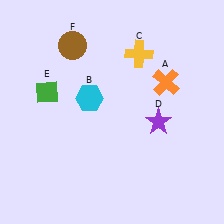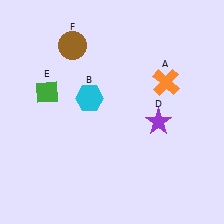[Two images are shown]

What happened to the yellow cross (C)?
The yellow cross (C) was removed in Image 2. It was in the top-right area of Image 1.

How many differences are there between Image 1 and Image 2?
There is 1 difference between the two images.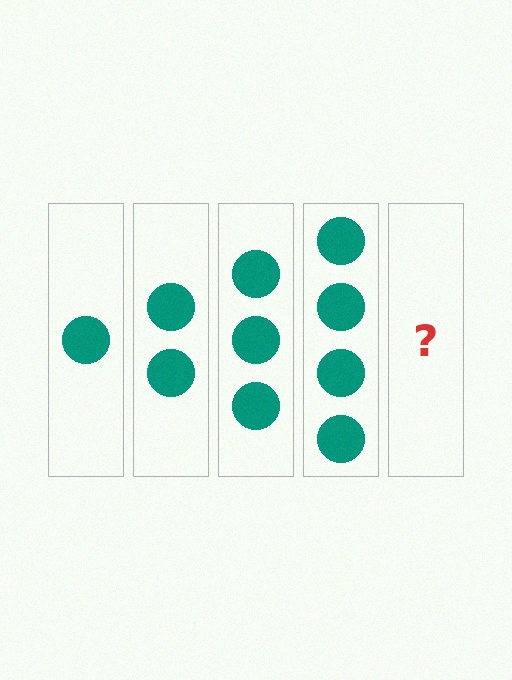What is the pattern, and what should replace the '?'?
The pattern is that each step adds one more circle. The '?' should be 5 circles.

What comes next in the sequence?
The next element should be 5 circles.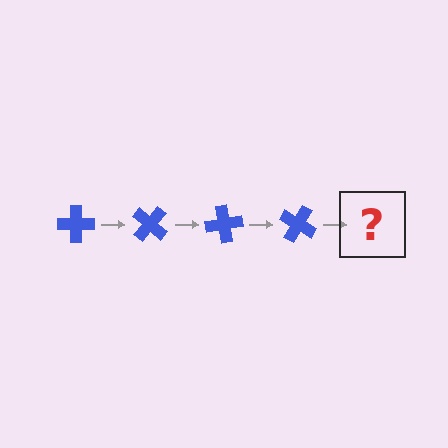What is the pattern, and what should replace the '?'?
The pattern is that the cross rotates 40 degrees each step. The '?' should be a blue cross rotated 160 degrees.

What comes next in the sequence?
The next element should be a blue cross rotated 160 degrees.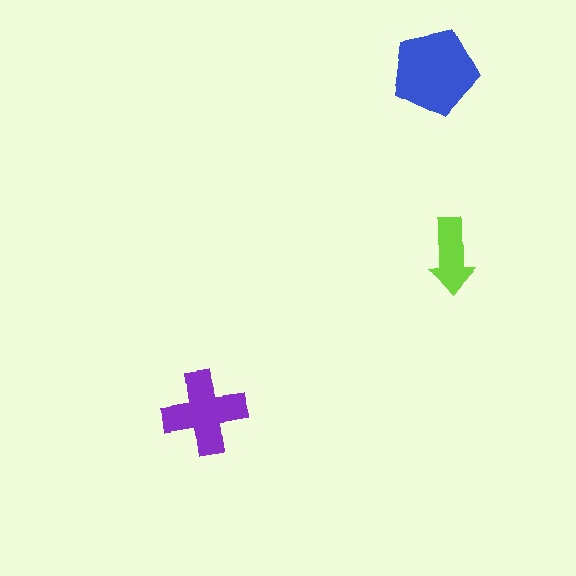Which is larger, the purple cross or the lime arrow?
The purple cross.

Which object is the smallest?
The lime arrow.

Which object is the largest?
The blue pentagon.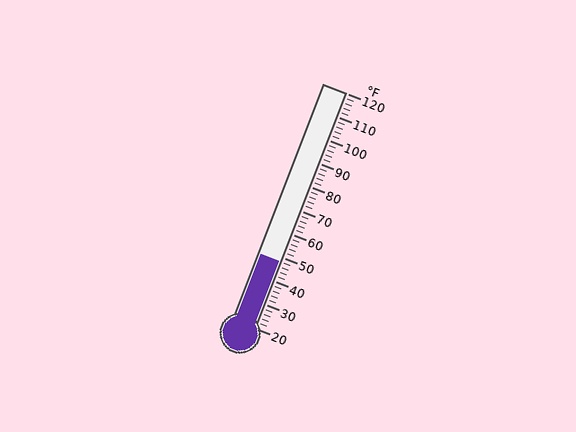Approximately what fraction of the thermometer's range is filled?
The thermometer is filled to approximately 30% of its range.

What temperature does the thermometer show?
The thermometer shows approximately 48°F.